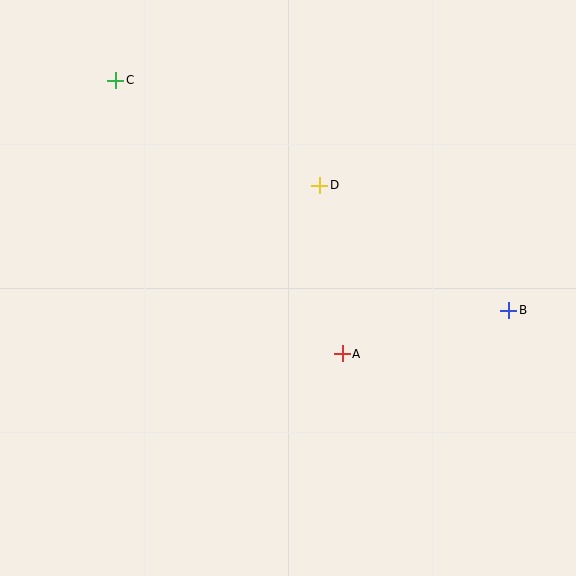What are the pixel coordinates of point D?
Point D is at (320, 185).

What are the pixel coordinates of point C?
Point C is at (116, 80).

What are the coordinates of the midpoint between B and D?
The midpoint between B and D is at (414, 248).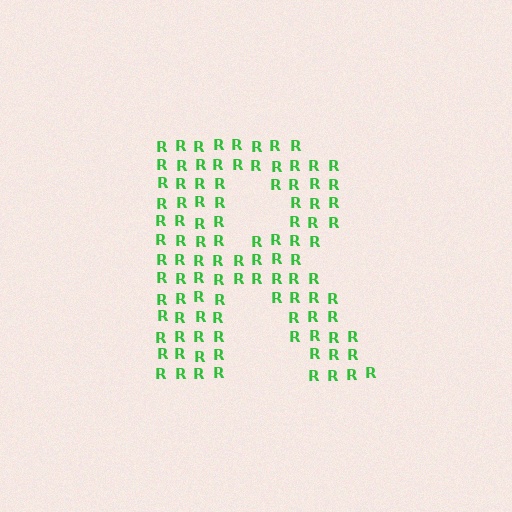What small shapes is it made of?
It is made of small letter R's.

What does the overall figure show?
The overall figure shows the letter R.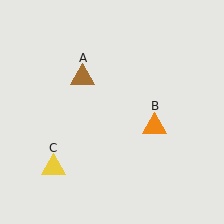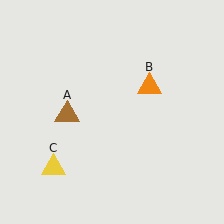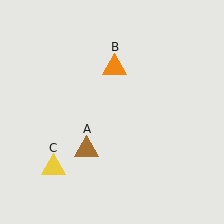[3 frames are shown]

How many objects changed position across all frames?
2 objects changed position: brown triangle (object A), orange triangle (object B).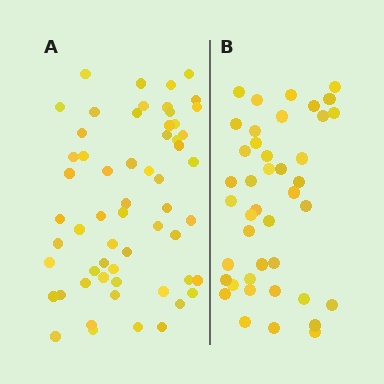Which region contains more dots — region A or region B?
Region A (the left region) has more dots.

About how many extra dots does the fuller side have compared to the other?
Region A has approximately 15 more dots than region B.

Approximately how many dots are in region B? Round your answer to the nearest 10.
About 40 dots. (The exact count is 42, which rounds to 40.)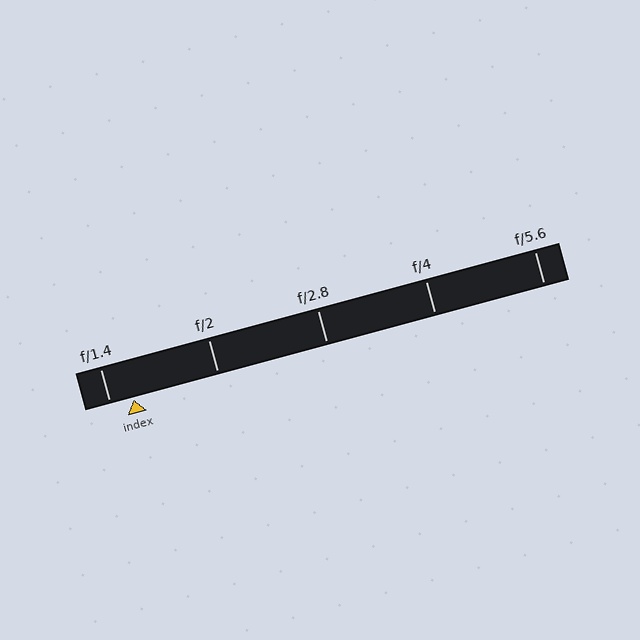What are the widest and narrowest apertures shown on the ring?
The widest aperture shown is f/1.4 and the narrowest is f/5.6.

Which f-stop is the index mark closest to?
The index mark is closest to f/1.4.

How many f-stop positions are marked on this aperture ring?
There are 5 f-stop positions marked.